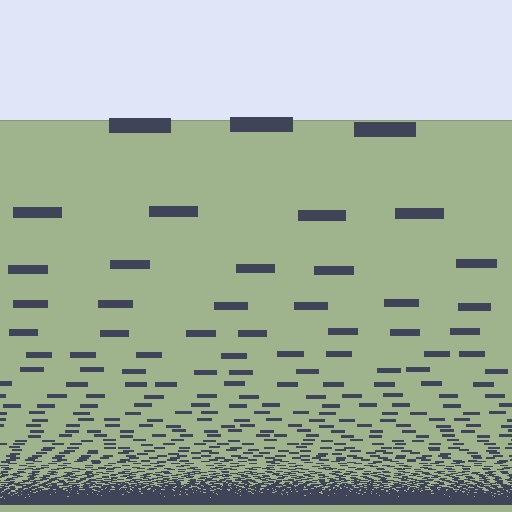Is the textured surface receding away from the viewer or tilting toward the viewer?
The surface appears to tilt toward the viewer. Texture elements get larger and sparser toward the top.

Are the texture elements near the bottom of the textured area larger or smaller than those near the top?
Smaller. The gradient is inverted — elements near the bottom are smaller and denser.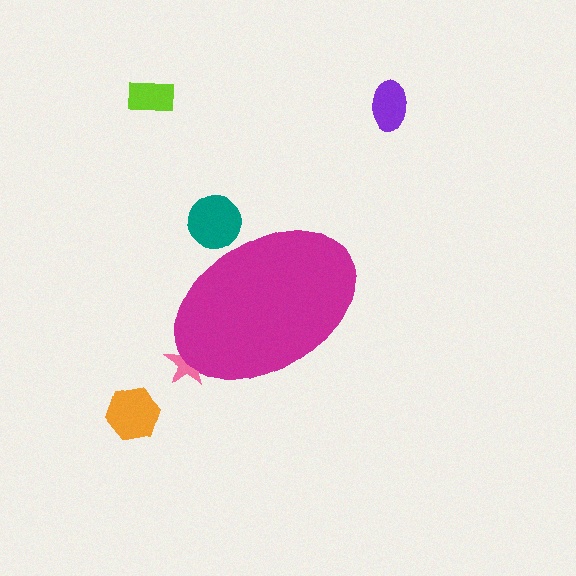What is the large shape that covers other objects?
A magenta ellipse.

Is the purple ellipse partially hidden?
No, the purple ellipse is fully visible.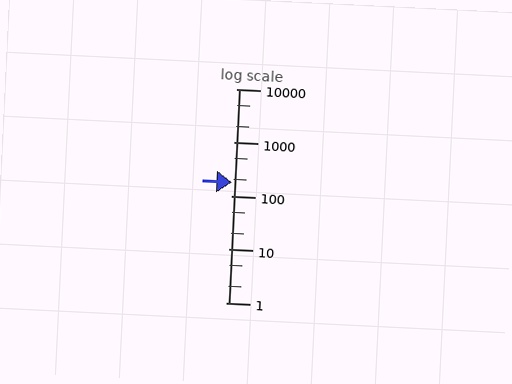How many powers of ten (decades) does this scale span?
The scale spans 4 decades, from 1 to 10000.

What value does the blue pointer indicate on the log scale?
The pointer indicates approximately 180.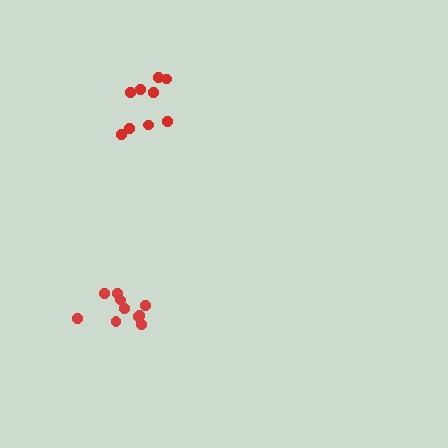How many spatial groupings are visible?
There are 2 spatial groupings.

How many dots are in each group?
Group 1: 9 dots, Group 2: 10 dots (19 total).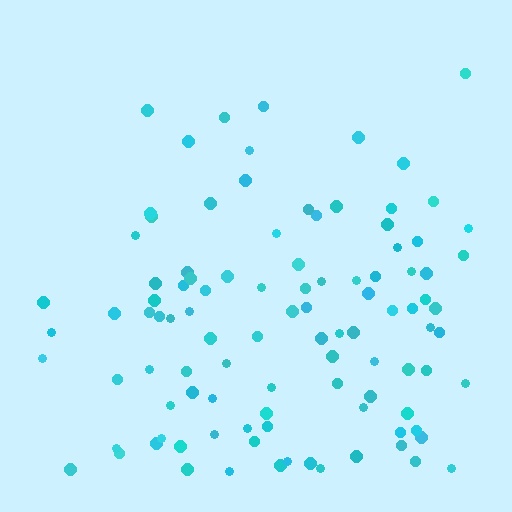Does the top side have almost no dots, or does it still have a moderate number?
Still a moderate number, just noticeably fewer than the bottom.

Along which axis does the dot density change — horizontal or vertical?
Vertical.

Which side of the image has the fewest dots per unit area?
The top.